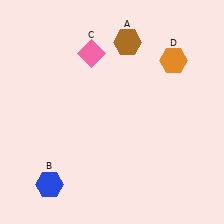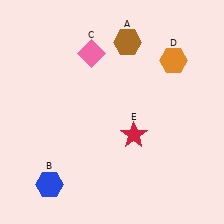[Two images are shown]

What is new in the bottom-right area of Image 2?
A red star (E) was added in the bottom-right area of Image 2.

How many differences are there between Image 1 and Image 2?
There is 1 difference between the two images.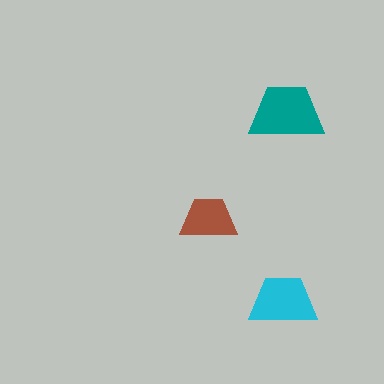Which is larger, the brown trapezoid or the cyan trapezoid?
The cyan one.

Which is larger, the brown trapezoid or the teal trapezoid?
The teal one.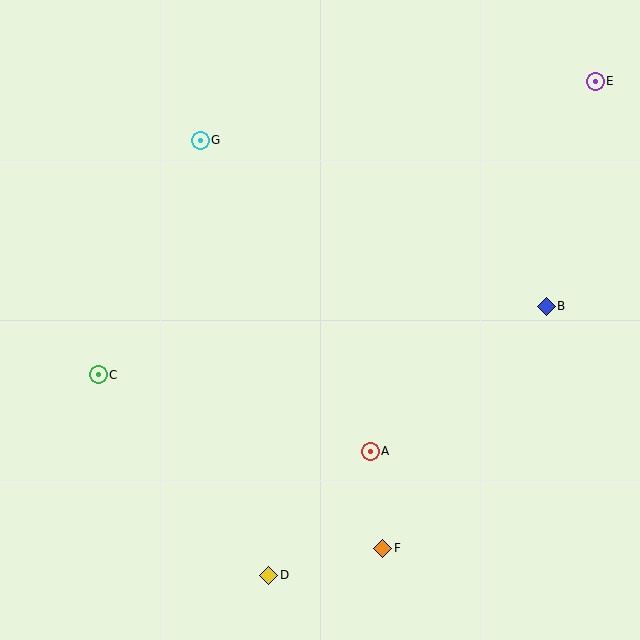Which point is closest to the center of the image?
Point A at (370, 451) is closest to the center.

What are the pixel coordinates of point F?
Point F is at (382, 548).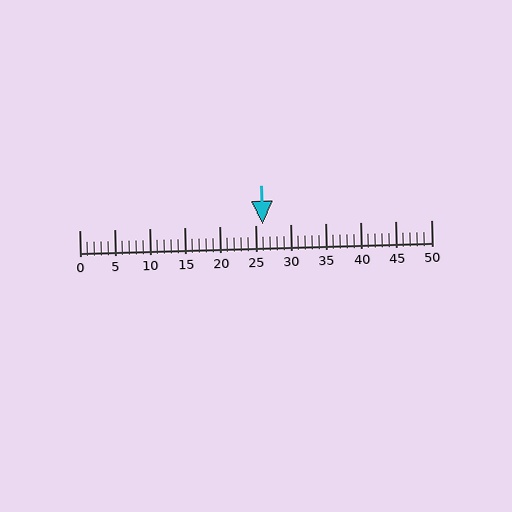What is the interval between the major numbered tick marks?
The major tick marks are spaced 5 units apart.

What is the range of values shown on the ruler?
The ruler shows values from 0 to 50.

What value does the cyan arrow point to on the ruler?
The cyan arrow points to approximately 26.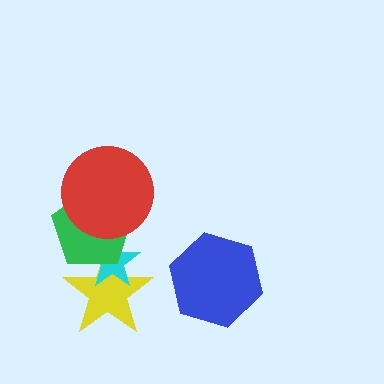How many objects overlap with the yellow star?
2 objects overlap with the yellow star.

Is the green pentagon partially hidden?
Yes, it is partially covered by another shape.